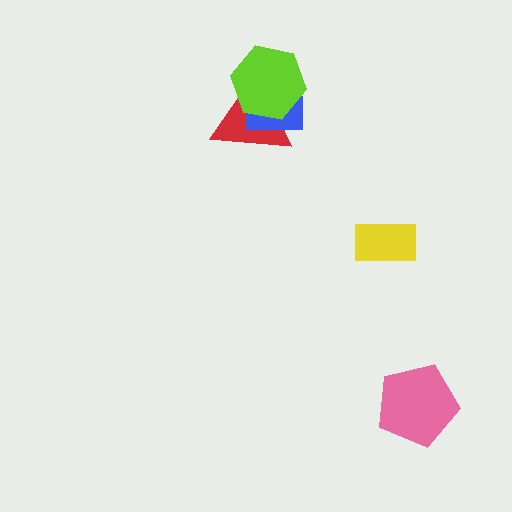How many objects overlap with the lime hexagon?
2 objects overlap with the lime hexagon.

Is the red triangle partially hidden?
Yes, it is partially covered by another shape.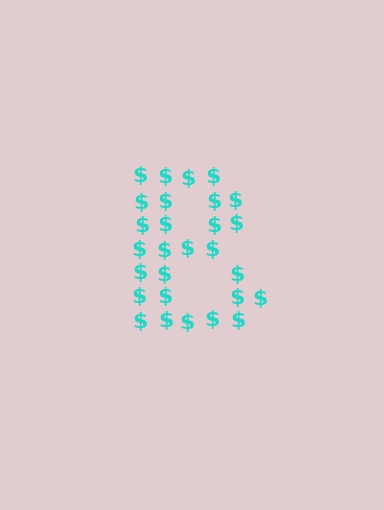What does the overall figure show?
The overall figure shows the letter B.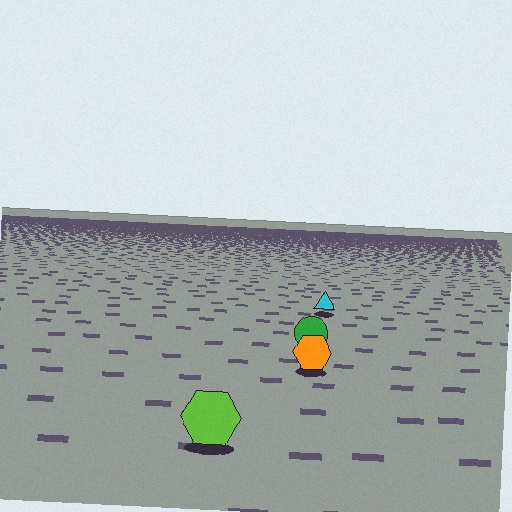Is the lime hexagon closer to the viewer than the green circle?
Yes. The lime hexagon is closer — you can tell from the texture gradient: the ground texture is coarser near it.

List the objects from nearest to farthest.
From nearest to farthest: the lime hexagon, the orange hexagon, the green circle, the cyan triangle.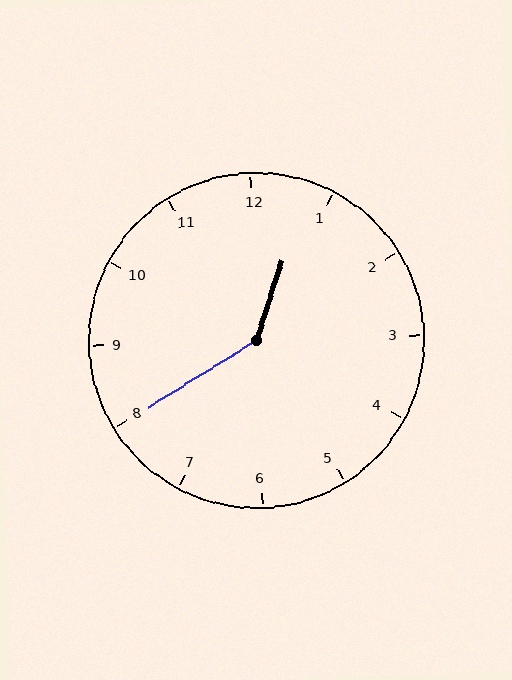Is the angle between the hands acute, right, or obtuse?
It is obtuse.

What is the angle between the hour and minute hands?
Approximately 140 degrees.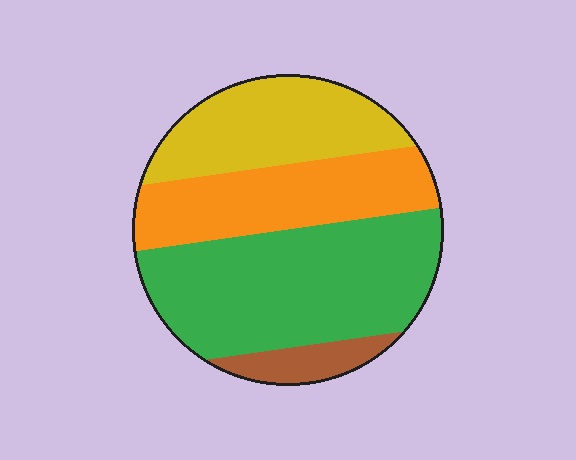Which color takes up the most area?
Green, at roughly 45%.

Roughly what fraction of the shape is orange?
Orange covers around 25% of the shape.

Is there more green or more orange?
Green.